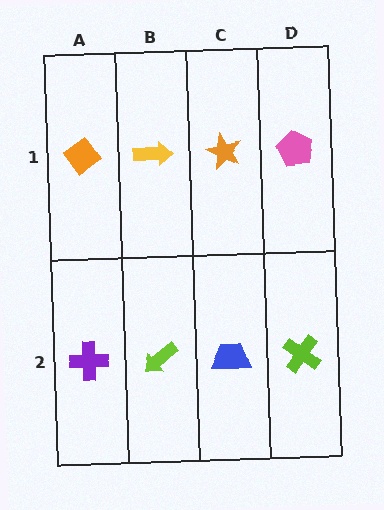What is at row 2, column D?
A lime cross.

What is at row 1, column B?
A yellow arrow.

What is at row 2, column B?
A lime arrow.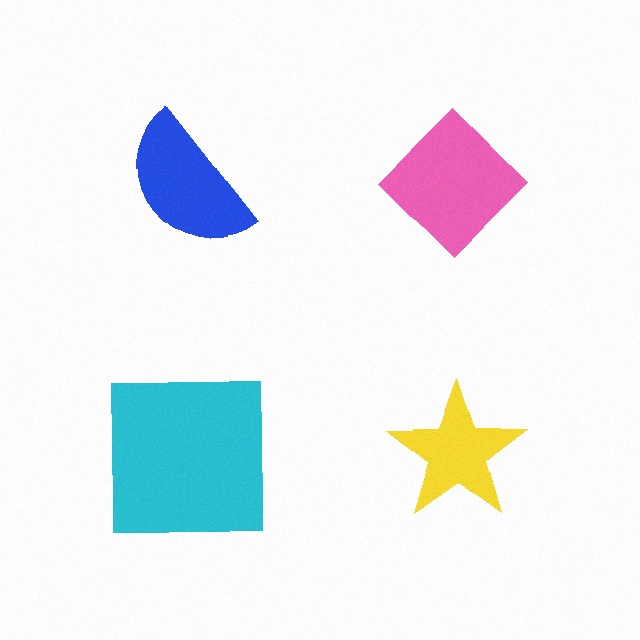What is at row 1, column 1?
A blue semicircle.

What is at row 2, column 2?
A yellow star.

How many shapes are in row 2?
2 shapes.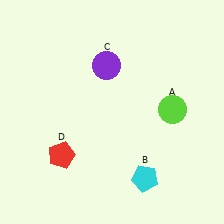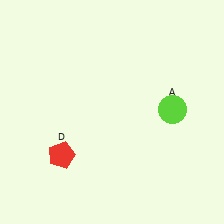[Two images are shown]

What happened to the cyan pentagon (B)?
The cyan pentagon (B) was removed in Image 2. It was in the bottom-right area of Image 1.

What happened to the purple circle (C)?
The purple circle (C) was removed in Image 2. It was in the top-left area of Image 1.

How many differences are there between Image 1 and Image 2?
There are 2 differences between the two images.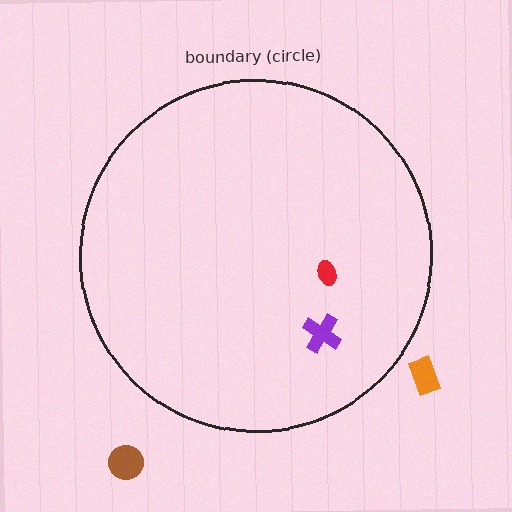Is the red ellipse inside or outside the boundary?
Inside.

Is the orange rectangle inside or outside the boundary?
Outside.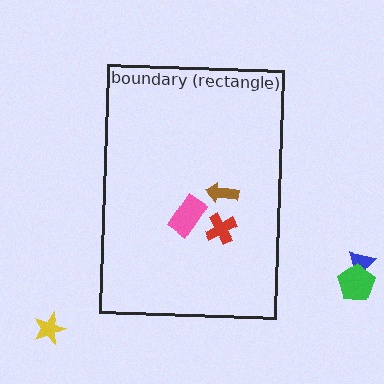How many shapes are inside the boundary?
3 inside, 3 outside.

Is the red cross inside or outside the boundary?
Inside.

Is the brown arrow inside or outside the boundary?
Inside.